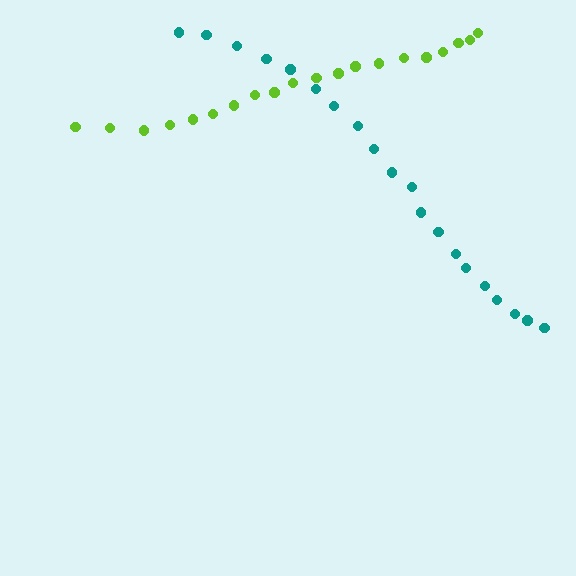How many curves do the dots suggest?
There are 2 distinct paths.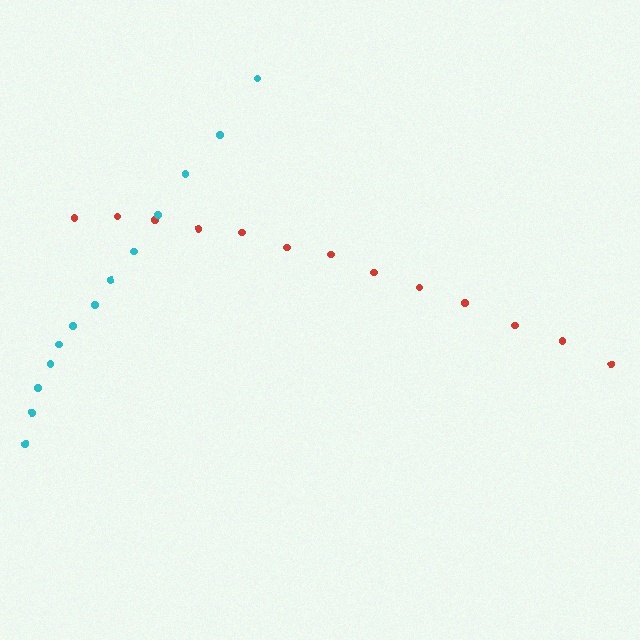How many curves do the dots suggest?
There are 2 distinct paths.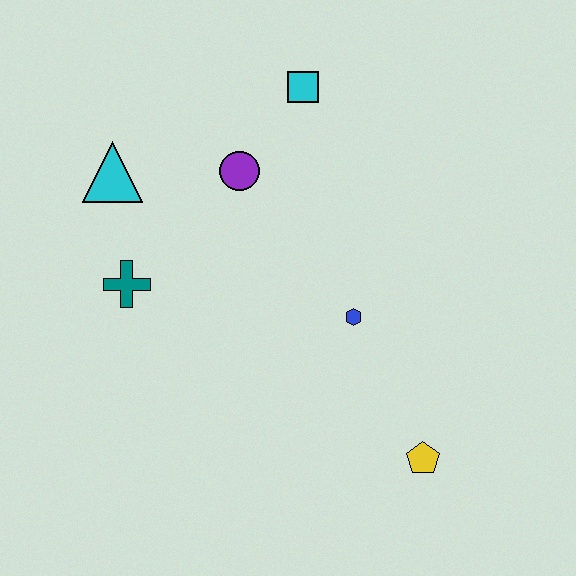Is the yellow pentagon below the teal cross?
Yes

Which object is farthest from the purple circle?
The yellow pentagon is farthest from the purple circle.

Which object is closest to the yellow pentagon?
The blue hexagon is closest to the yellow pentagon.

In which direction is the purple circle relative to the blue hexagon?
The purple circle is above the blue hexagon.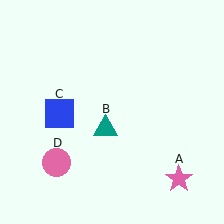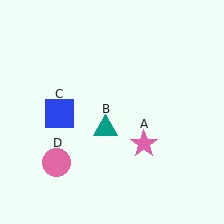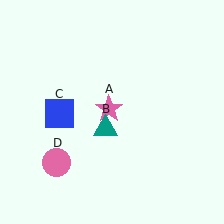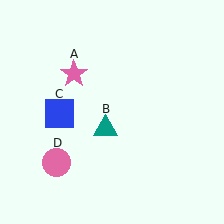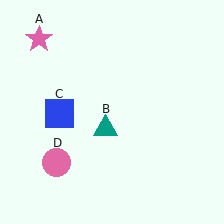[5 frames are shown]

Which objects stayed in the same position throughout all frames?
Teal triangle (object B) and blue square (object C) and pink circle (object D) remained stationary.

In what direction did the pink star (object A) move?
The pink star (object A) moved up and to the left.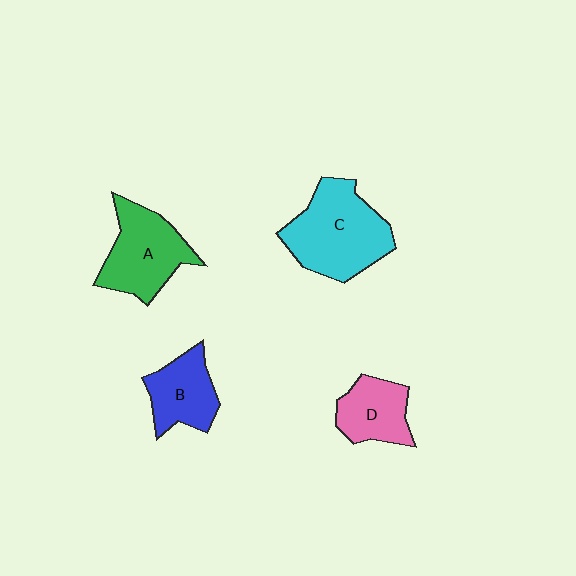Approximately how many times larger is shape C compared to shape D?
Approximately 1.8 times.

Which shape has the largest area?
Shape C (cyan).